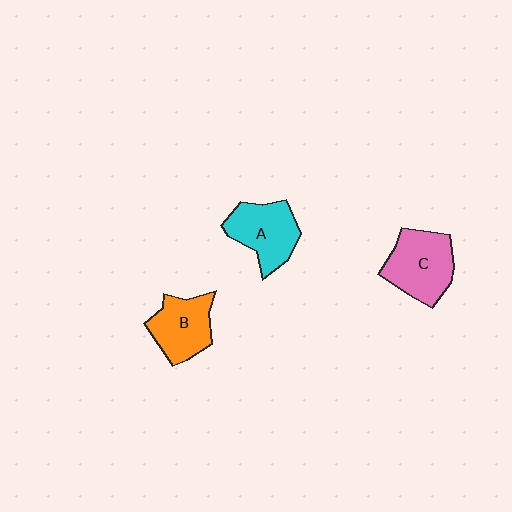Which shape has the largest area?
Shape C (pink).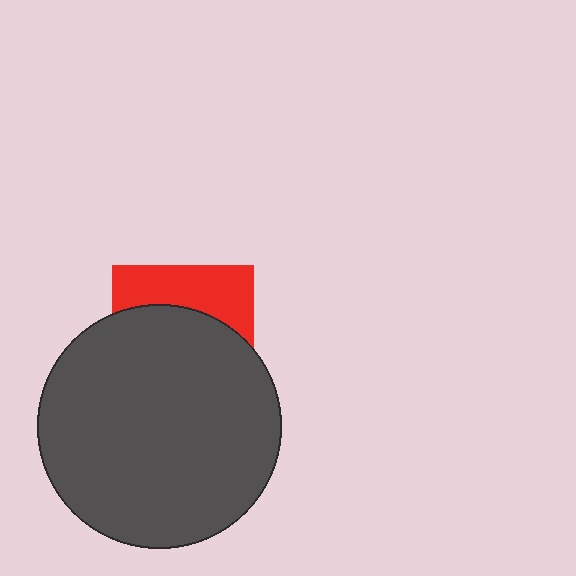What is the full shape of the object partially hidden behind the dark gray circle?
The partially hidden object is a red square.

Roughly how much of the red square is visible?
A small part of it is visible (roughly 34%).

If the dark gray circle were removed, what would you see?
You would see the complete red square.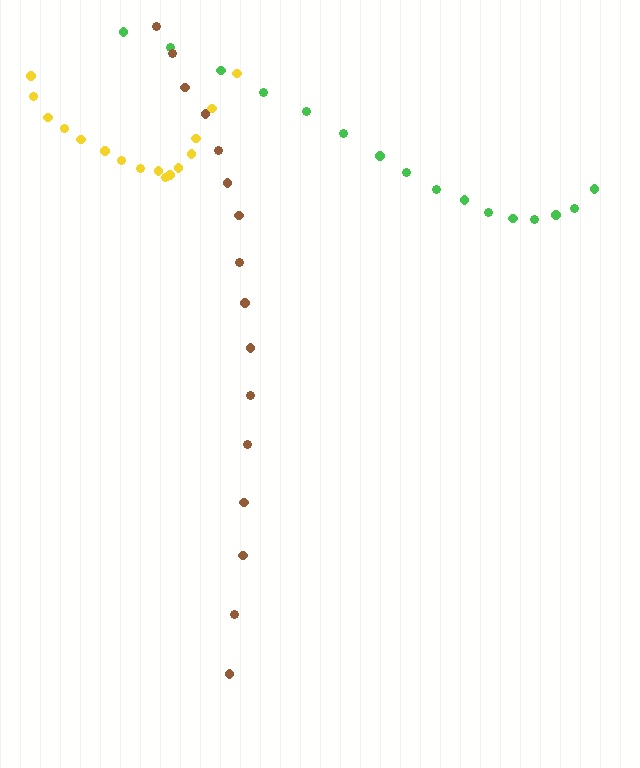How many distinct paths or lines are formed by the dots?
There are 3 distinct paths.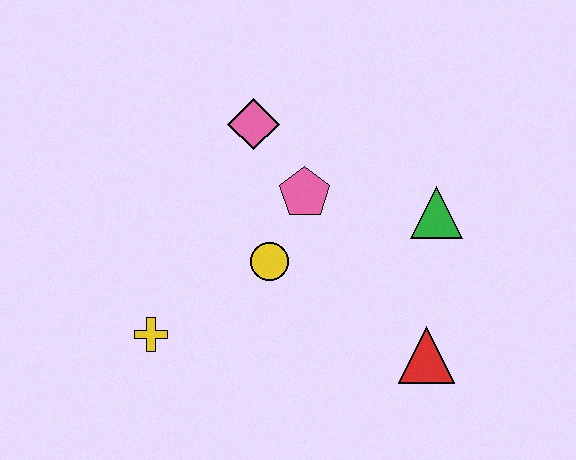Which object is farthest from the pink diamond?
The red triangle is farthest from the pink diamond.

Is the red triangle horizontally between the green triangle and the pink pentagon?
Yes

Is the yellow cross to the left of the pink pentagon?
Yes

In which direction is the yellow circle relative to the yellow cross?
The yellow circle is to the right of the yellow cross.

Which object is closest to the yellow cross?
The yellow circle is closest to the yellow cross.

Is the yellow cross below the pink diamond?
Yes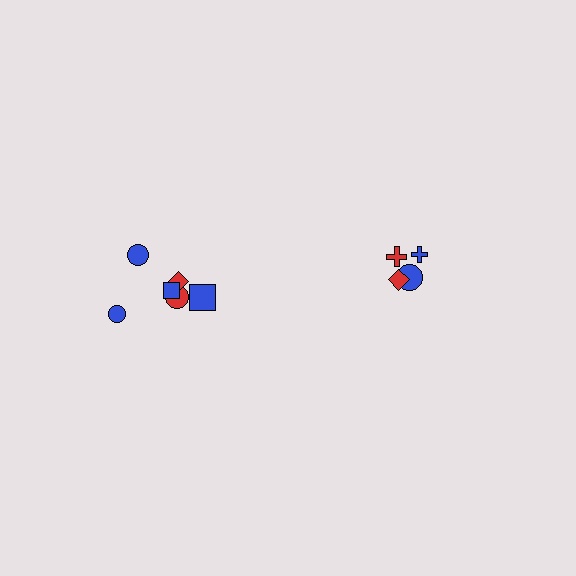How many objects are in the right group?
There are 4 objects.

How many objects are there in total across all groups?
There are 10 objects.